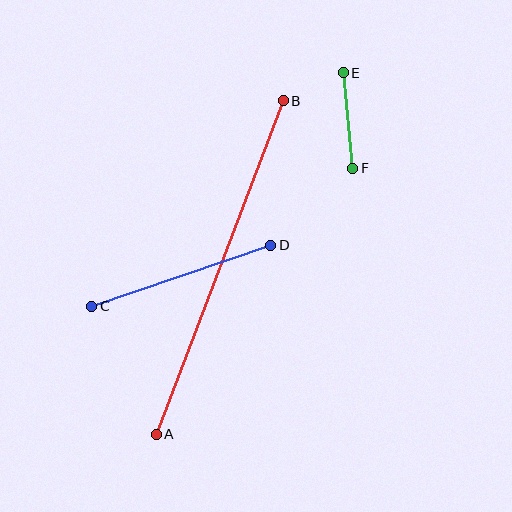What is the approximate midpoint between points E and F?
The midpoint is at approximately (348, 121) pixels.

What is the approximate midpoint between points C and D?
The midpoint is at approximately (181, 276) pixels.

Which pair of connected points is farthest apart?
Points A and B are farthest apart.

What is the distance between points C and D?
The distance is approximately 189 pixels.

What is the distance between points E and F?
The distance is approximately 96 pixels.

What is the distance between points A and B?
The distance is approximately 356 pixels.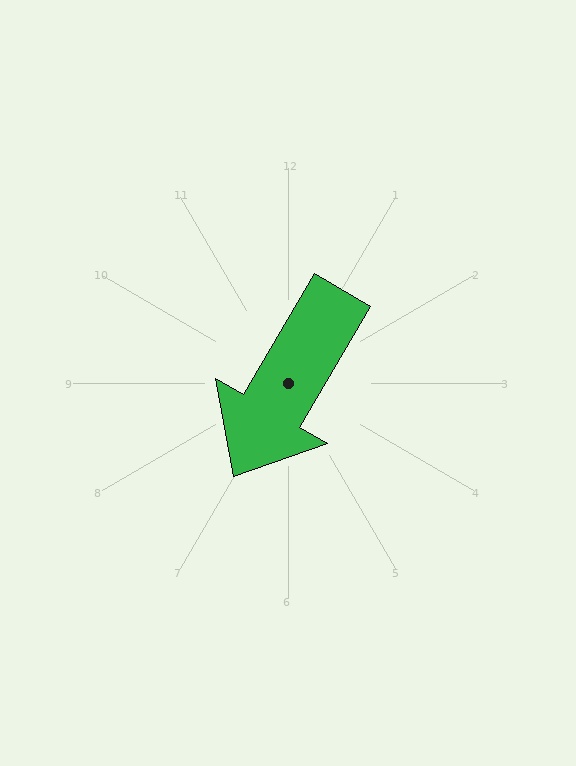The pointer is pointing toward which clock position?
Roughly 7 o'clock.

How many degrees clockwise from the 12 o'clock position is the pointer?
Approximately 210 degrees.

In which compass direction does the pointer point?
Southwest.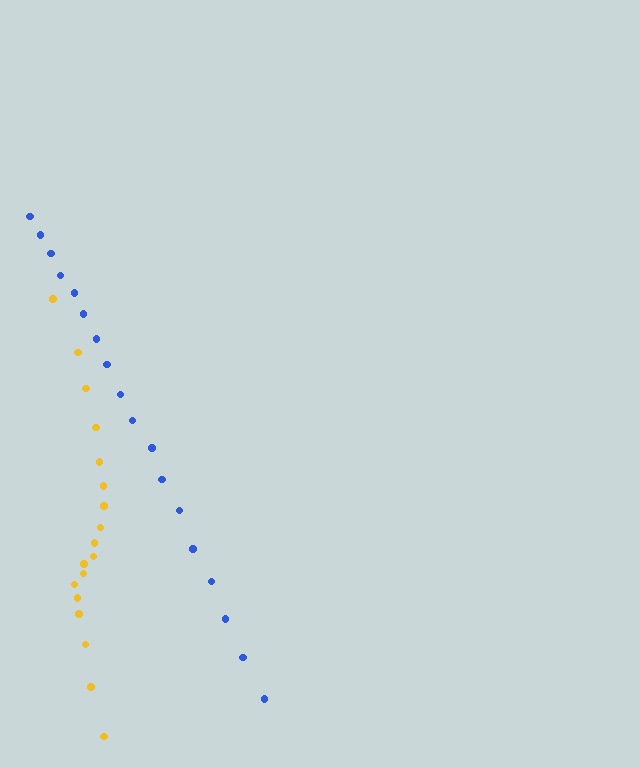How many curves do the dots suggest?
There are 2 distinct paths.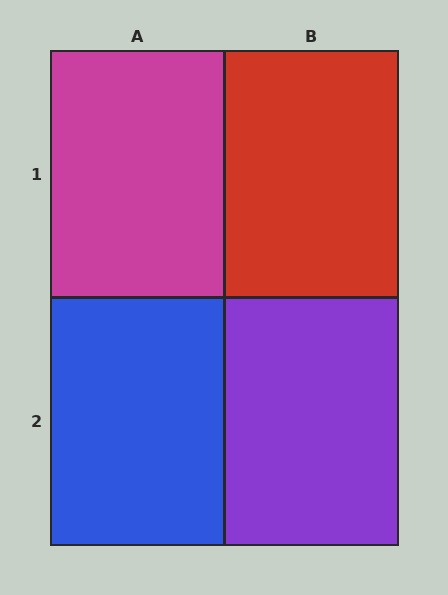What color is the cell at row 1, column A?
Magenta.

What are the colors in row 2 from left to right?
Blue, purple.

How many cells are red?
1 cell is red.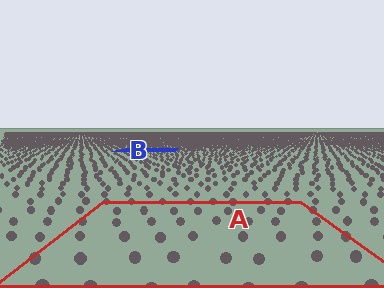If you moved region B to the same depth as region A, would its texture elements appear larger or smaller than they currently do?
They would appear larger. At a closer depth, the same texture elements are projected at a bigger on-screen size.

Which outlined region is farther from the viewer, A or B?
Region B is farther from the viewer — the texture elements inside it appear smaller and more densely packed.